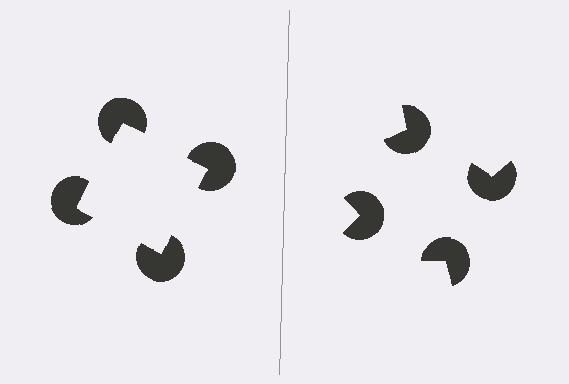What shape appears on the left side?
An illusory square.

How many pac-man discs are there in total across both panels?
8 — 4 on each side.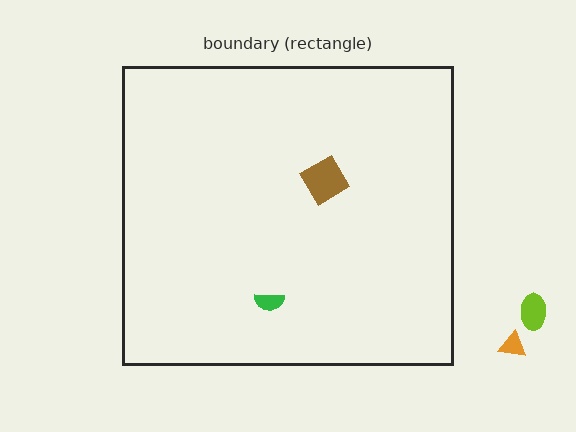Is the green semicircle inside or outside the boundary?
Inside.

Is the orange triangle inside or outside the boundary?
Outside.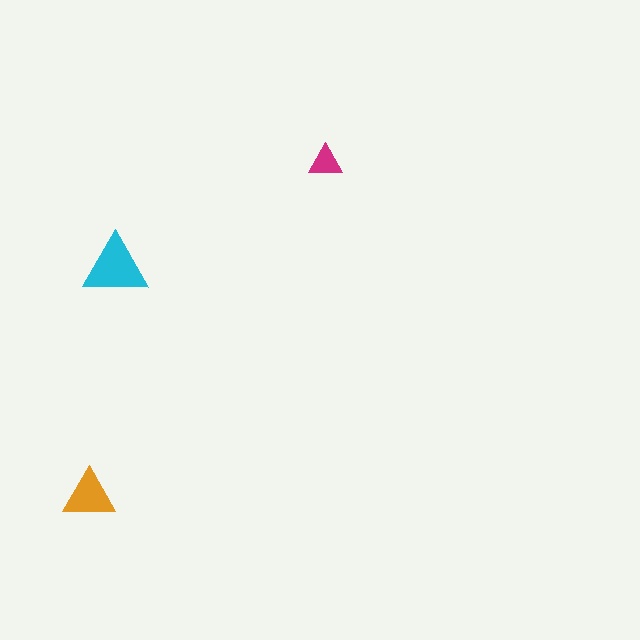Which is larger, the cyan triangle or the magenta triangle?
The cyan one.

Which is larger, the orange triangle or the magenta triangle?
The orange one.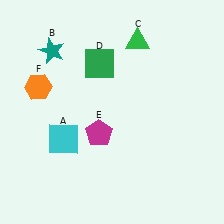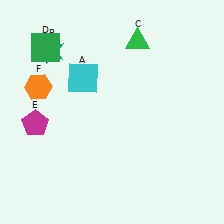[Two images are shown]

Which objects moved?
The objects that moved are: the cyan square (A), the green square (D), the magenta pentagon (E).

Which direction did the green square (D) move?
The green square (D) moved left.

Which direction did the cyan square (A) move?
The cyan square (A) moved up.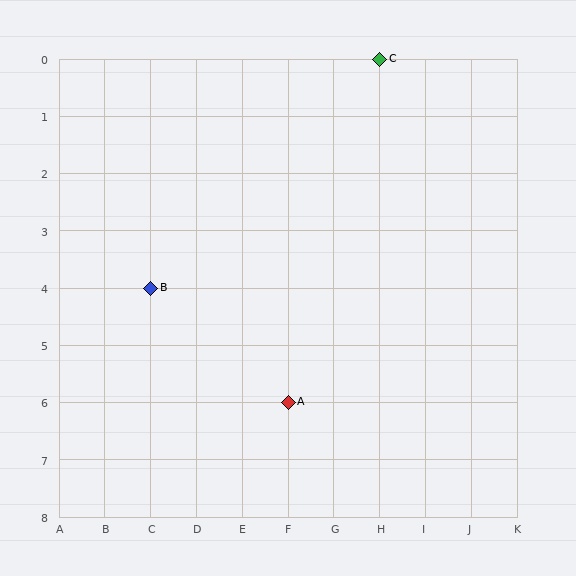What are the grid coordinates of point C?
Point C is at grid coordinates (H, 0).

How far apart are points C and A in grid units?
Points C and A are 2 columns and 6 rows apart (about 6.3 grid units diagonally).